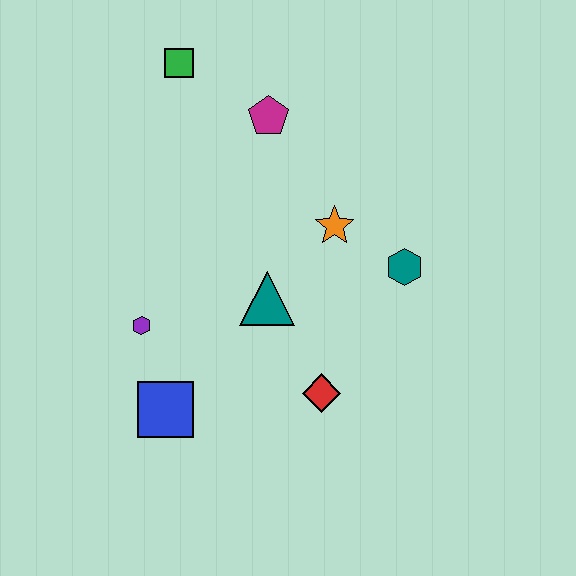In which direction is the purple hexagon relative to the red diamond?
The purple hexagon is to the left of the red diamond.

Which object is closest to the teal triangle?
The orange star is closest to the teal triangle.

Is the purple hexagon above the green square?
No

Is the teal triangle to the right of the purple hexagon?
Yes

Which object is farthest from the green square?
The red diamond is farthest from the green square.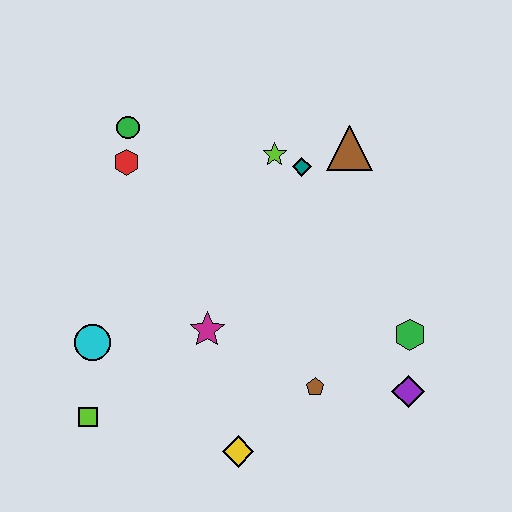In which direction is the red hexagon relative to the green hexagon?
The red hexagon is to the left of the green hexagon.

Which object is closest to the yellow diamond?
The brown pentagon is closest to the yellow diamond.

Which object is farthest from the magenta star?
The brown triangle is farthest from the magenta star.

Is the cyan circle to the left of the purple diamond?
Yes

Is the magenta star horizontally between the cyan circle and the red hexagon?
No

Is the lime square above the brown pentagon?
No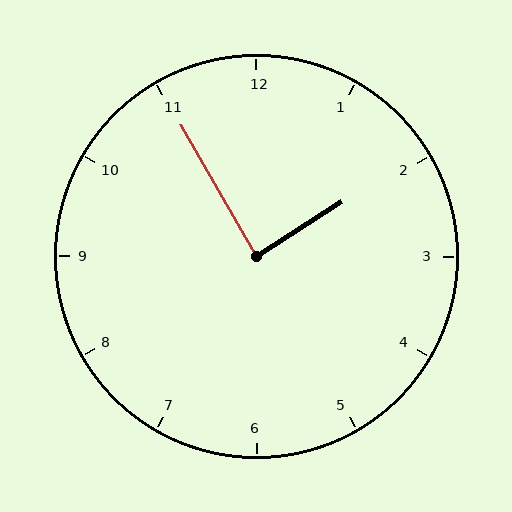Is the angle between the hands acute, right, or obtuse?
It is right.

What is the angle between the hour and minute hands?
Approximately 88 degrees.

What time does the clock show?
1:55.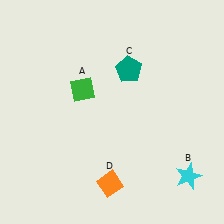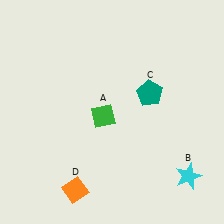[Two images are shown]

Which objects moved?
The objects that moved are: the green diamond (A), the teal pentagon (C), the orange diamond (D).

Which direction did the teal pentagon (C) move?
The teal pentagon (C) moved down.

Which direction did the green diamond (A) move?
The green diamond (A) moved down.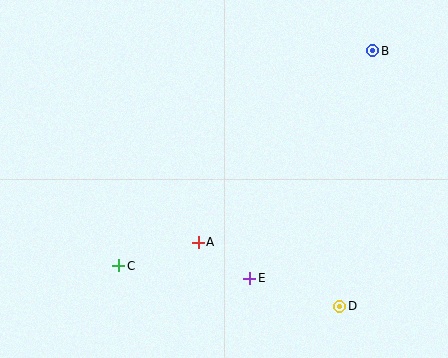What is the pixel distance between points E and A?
The distance between E and A is 63 pixels.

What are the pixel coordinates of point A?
Point A is at (198, 242).